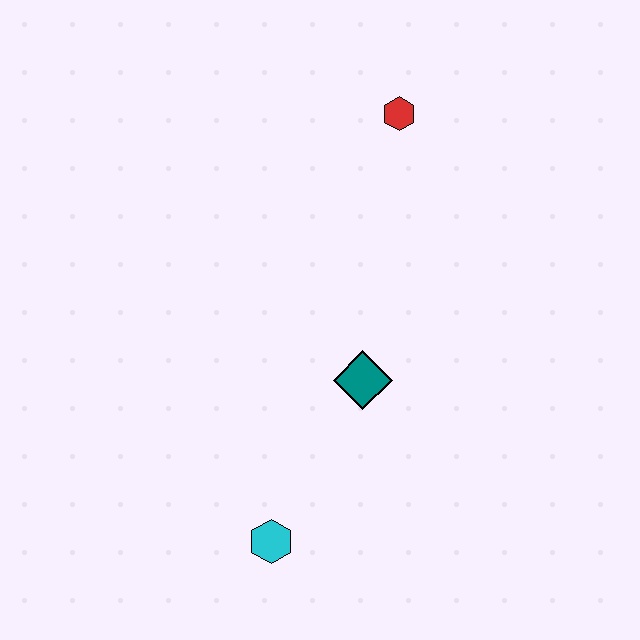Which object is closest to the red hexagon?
The teal diamond is closest to the red hexagon.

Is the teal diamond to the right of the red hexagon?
No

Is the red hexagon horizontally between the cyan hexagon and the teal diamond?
No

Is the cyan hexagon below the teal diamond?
Yes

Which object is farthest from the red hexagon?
The cyan hexagon is farthest from the red hexagon.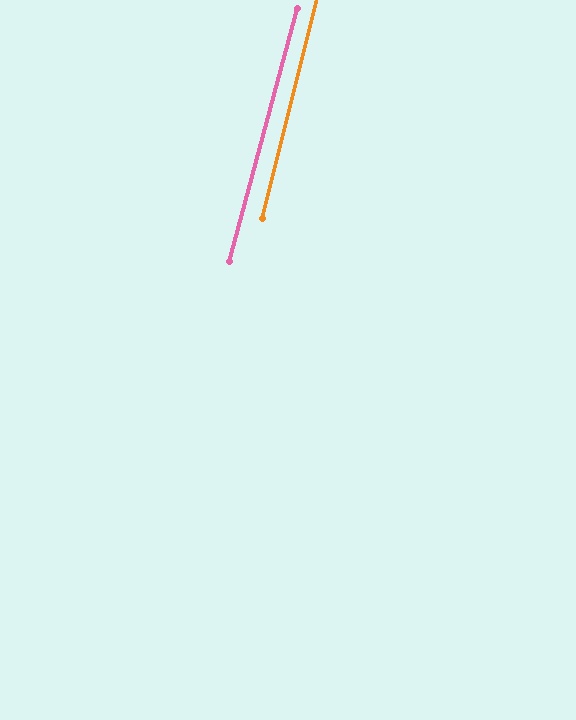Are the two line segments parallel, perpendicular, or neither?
Parallel — their directions differ by only 0.9°.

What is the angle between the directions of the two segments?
Approximately 1 degree.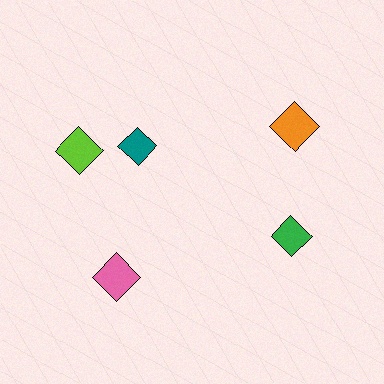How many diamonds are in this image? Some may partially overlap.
There are 5 diamonds.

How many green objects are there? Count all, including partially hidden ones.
There is 1 green object.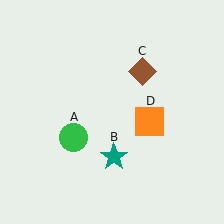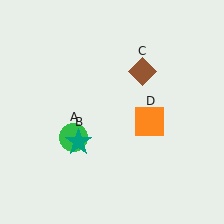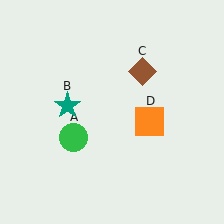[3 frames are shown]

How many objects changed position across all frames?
1 object changed position: teal star (object B).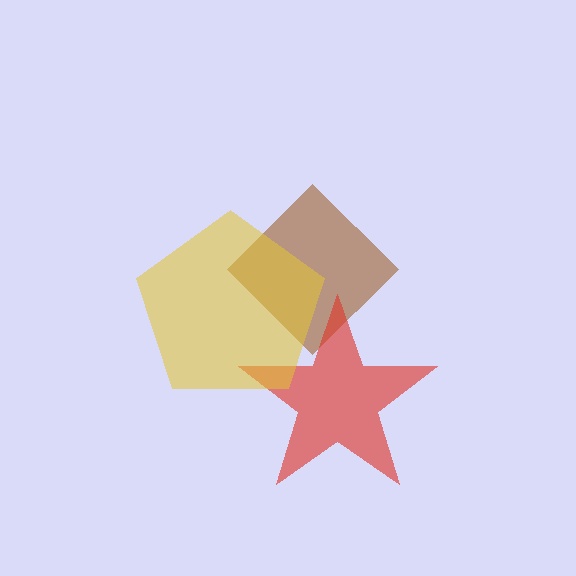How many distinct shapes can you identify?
There are 3 distinct shapes: a brown diamond, a red star, a yellow pentagon.